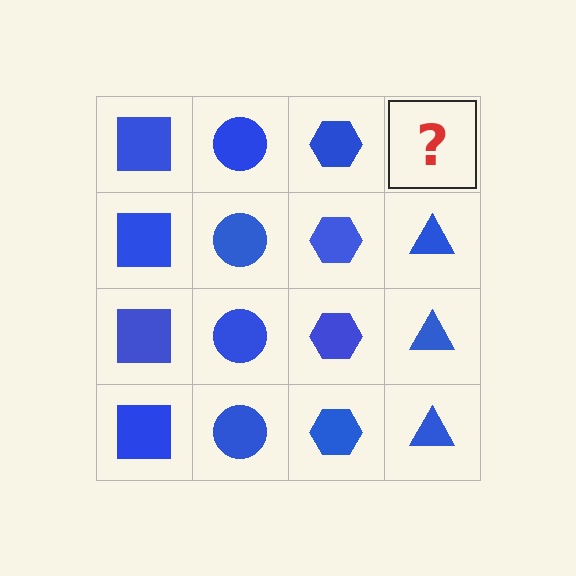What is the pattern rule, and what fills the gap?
The rule is that each column has a consistent shape. The gap should be filled with a blue triangle.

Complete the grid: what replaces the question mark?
The question mark should be replaced with a blue triangle.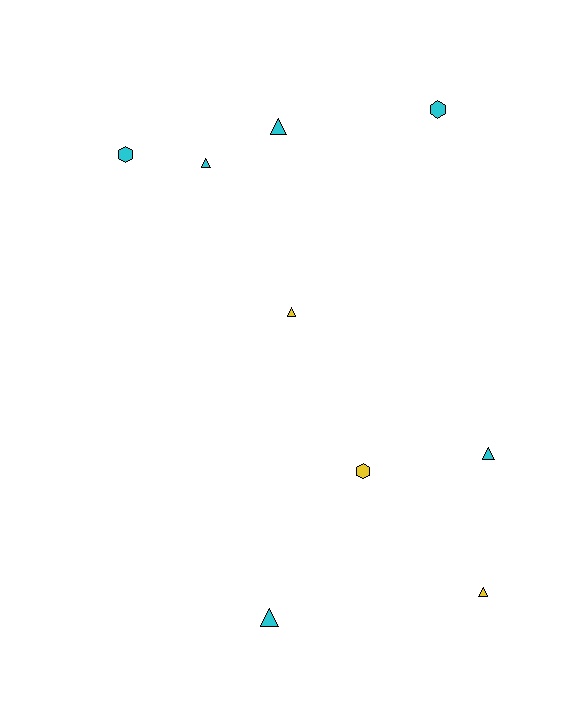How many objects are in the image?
There are 9 objects.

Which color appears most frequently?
Cyan, with 6 objects.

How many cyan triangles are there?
There are 4 cyan triangles.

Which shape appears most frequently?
Triangle, with 6 objects.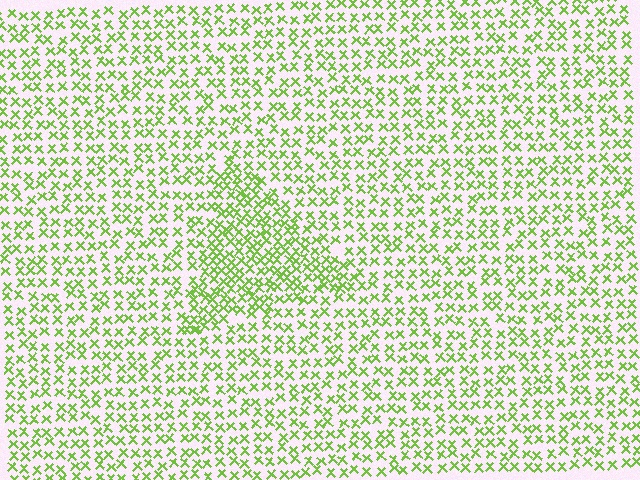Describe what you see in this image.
The image contains small lime elements arranged at two different densities. A triangle-shaped region is visible where the elements are more densely packed than the surrounding area.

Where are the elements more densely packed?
The elements are more densely packed inside the triangle boundary.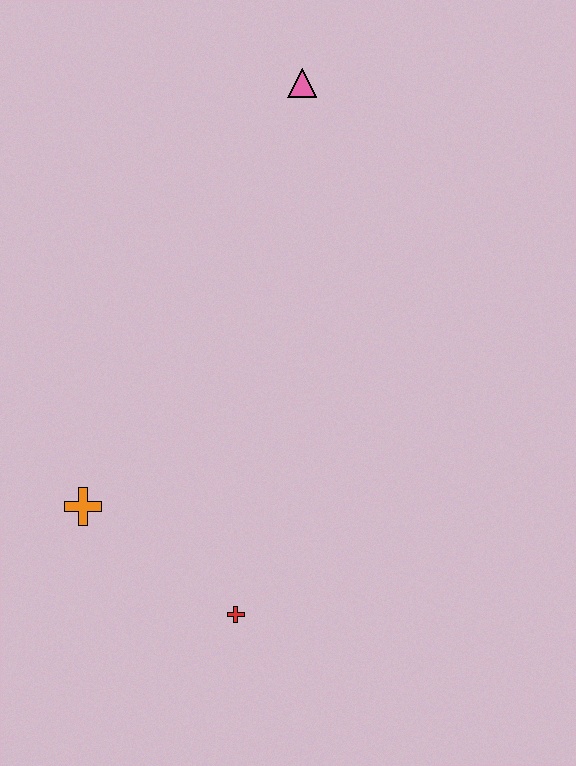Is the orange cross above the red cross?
Yes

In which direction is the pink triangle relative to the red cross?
The pink triangle is above the red cross.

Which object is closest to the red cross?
The orange cross is closest to the red cross.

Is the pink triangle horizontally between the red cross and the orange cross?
No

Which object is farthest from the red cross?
The pink triangle is farthest from the red cross.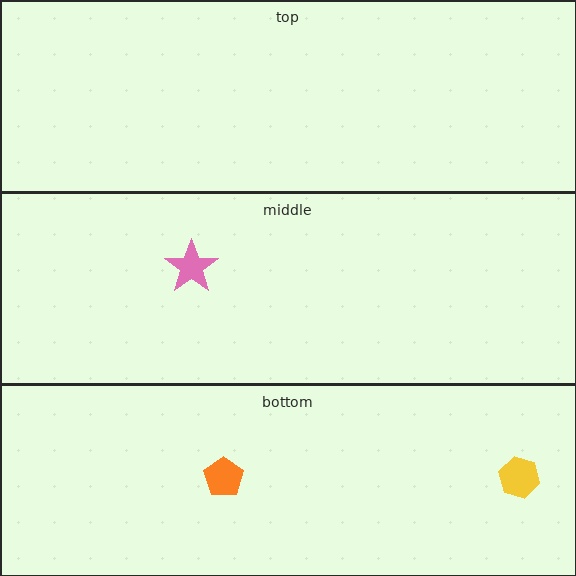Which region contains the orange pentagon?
The bottom region.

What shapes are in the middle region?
The pink star.